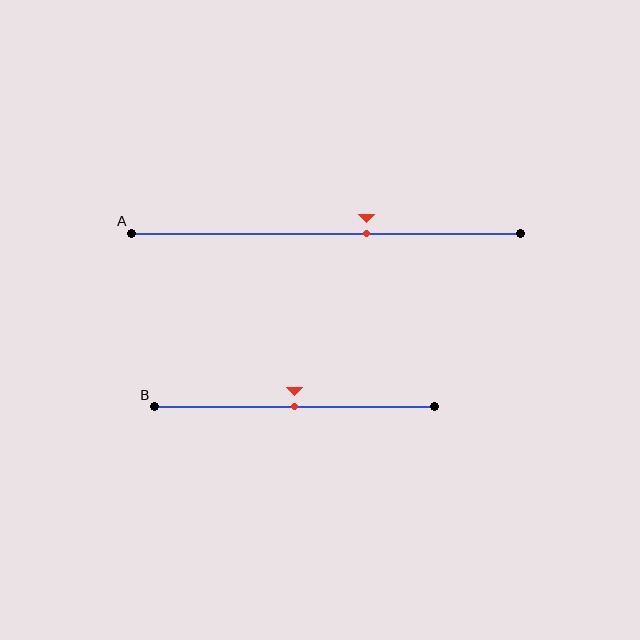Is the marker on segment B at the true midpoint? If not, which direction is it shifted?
Yes, the marker on segment B is at the true midpoint.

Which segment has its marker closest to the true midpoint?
Segment B has its marker closest to the true midpoint.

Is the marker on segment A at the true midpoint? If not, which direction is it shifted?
No, the marker on segment A is shifted to the right by about 10% of the segment length.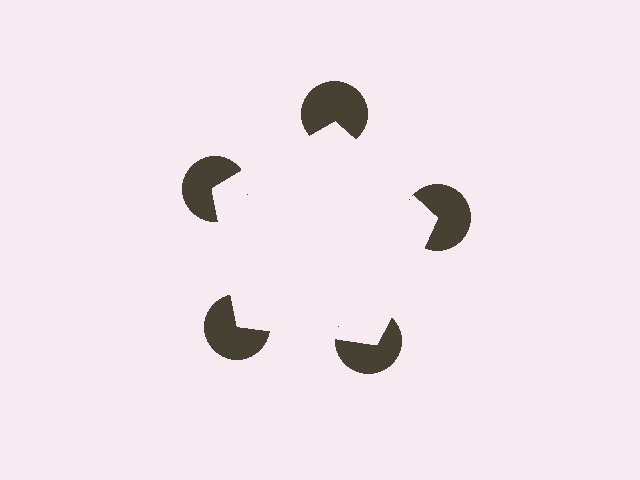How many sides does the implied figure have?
5 sides.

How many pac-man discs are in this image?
There are 5 — one at each vertex of the illusory pentagon.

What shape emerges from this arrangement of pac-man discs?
An illusory pentagon — its edges are inferred from the aligned wedge cuts in the pac-man discs, not physically drawn.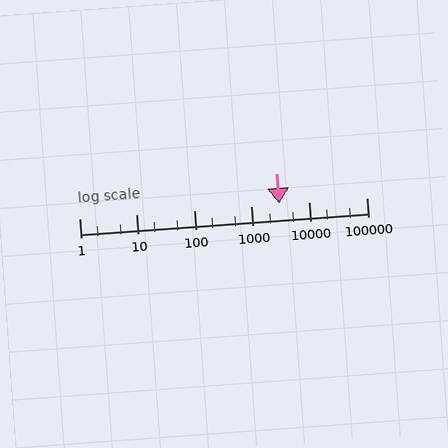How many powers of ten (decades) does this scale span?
The scale spans 5 decades, from 1 to 100000.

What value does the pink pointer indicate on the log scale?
The pointer indicates approximately 3000.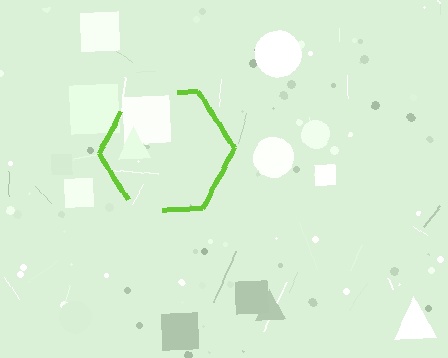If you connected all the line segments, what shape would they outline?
They would outline a hexagon.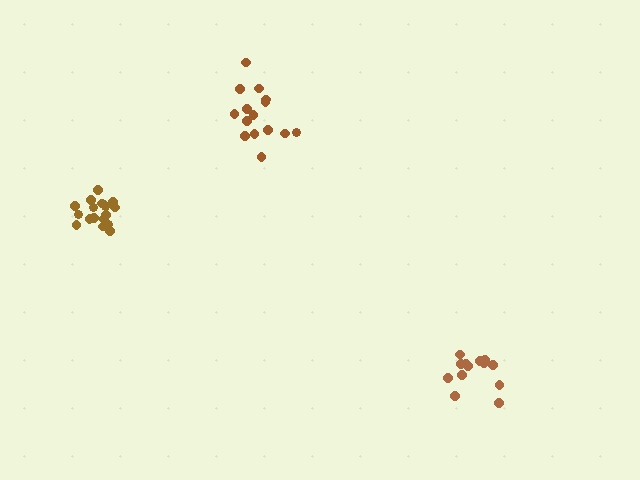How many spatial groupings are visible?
There are 3 spatial groupings.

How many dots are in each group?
Group 1: 15 dots, Group 2: 13 dots, Group 3: 18 dots (46 total).